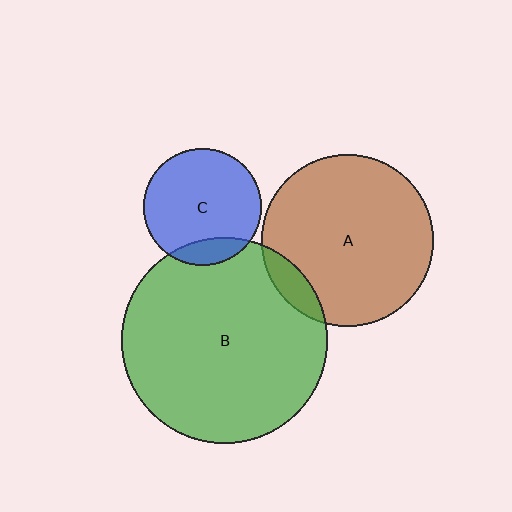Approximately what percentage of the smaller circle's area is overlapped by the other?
Approximately 15%.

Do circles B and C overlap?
Yes.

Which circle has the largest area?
Circle B (green).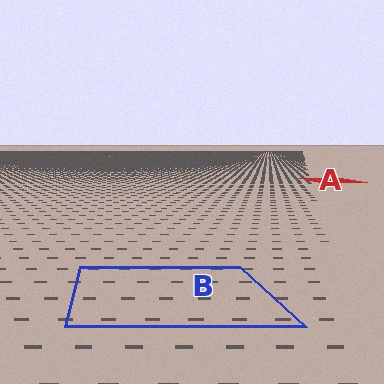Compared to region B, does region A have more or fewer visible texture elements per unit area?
Region A has more texture elements per unit area — they are packed more densely because it is farther away.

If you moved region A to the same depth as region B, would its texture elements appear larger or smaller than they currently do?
They would appear larger. At a closer depth, the same texture elements are projected at a bigger on-screen size.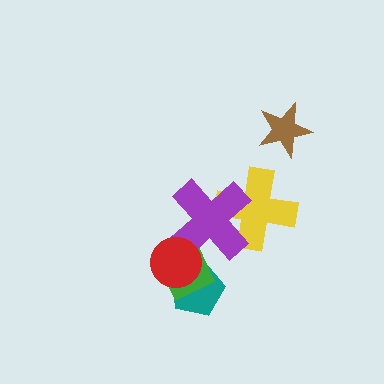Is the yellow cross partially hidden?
Yes, it is partially covered by another shape.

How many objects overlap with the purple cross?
3 objects overlap with the purple cross.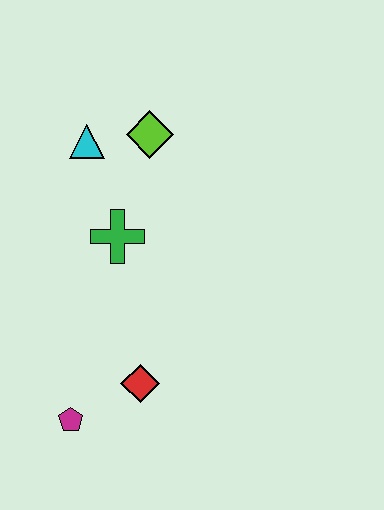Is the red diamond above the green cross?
No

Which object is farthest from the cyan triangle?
The magenta pentagon is farthest from the cyan triangle.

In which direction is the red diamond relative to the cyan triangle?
The red diamond is below the cyan triangle.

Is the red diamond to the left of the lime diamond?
Yes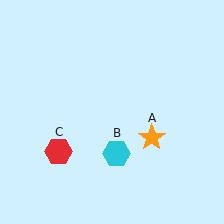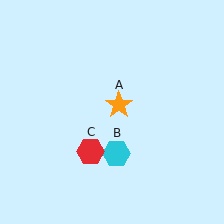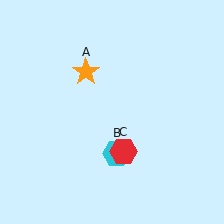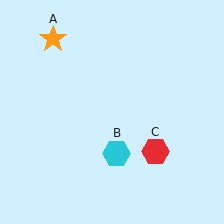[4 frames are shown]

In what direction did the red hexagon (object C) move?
The red hexagon (object C) moved right.